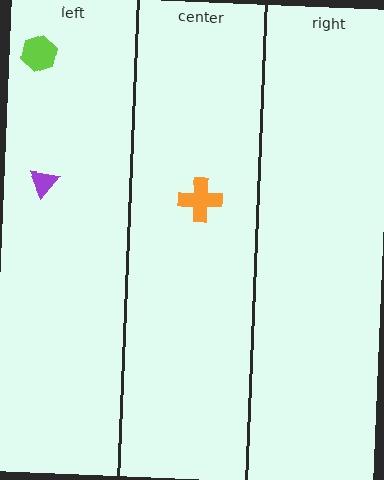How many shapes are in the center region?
1.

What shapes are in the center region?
The orange cross.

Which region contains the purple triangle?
The left region.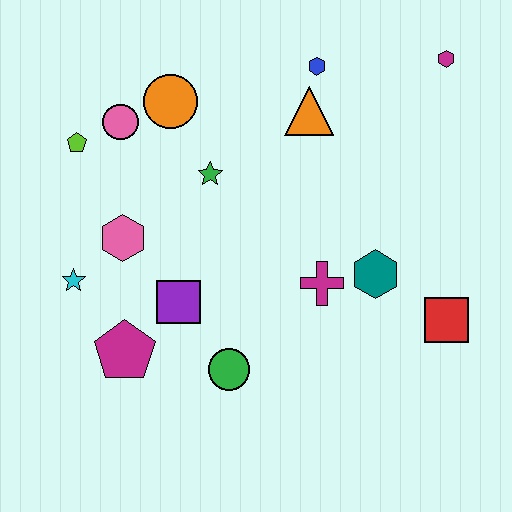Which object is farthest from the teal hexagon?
The lime pentagon is farthest from the teal hexagon.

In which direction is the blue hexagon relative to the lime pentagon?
The blue hexagon is to the right of the lime pentagon.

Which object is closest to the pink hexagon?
The cyan star is closest to the pink hexagon.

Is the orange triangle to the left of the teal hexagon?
Yes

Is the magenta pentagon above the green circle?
Yes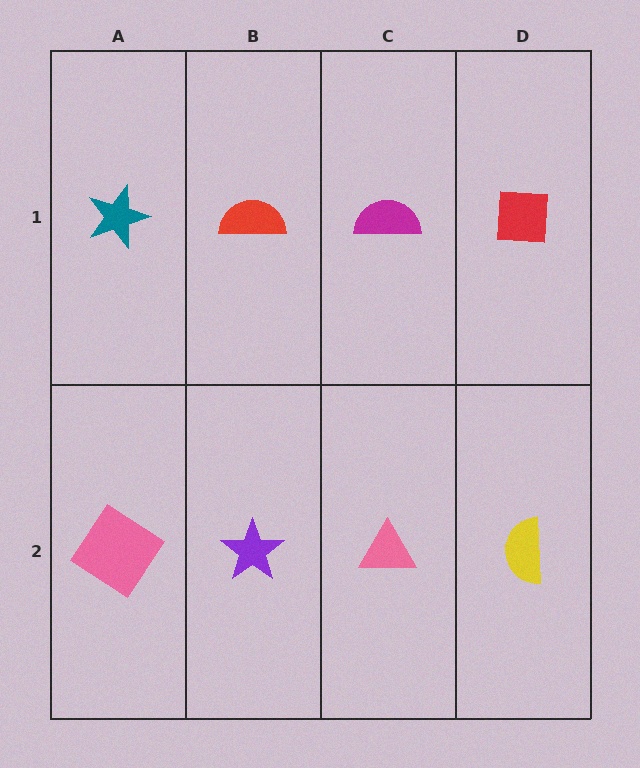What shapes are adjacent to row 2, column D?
A red square (row 1, column D), a pink triangle (row 2, column C).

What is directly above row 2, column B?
A red semicircle.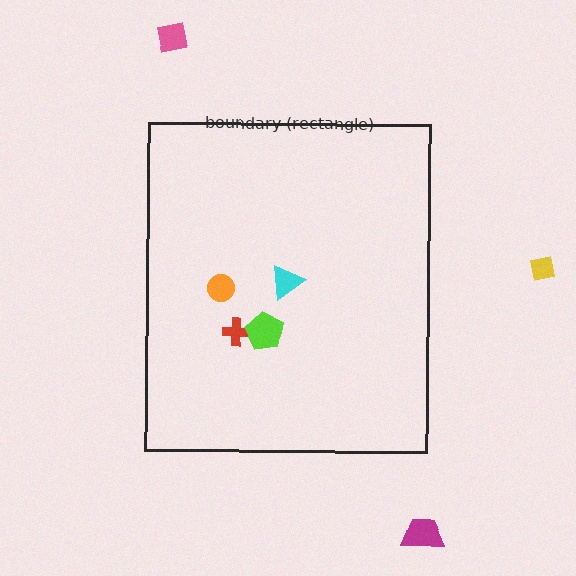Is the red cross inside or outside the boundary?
Inside.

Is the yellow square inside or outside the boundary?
Outside.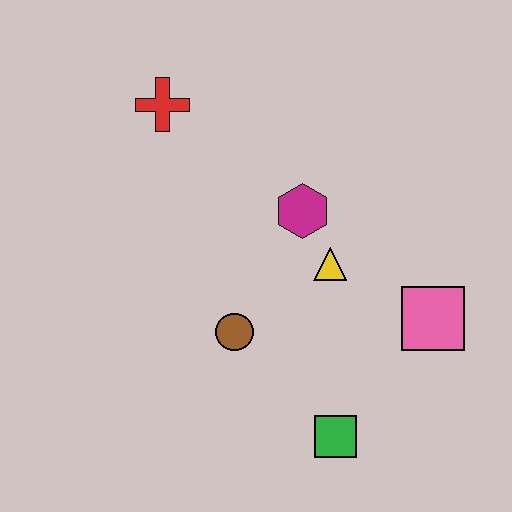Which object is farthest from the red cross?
The green square is farthest from the red cross.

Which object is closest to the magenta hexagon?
The yellow triangle is closest to the magenta hexagon.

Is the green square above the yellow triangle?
No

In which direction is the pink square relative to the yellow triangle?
The pink square is to the right of the yellow triangle.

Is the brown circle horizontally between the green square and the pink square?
No